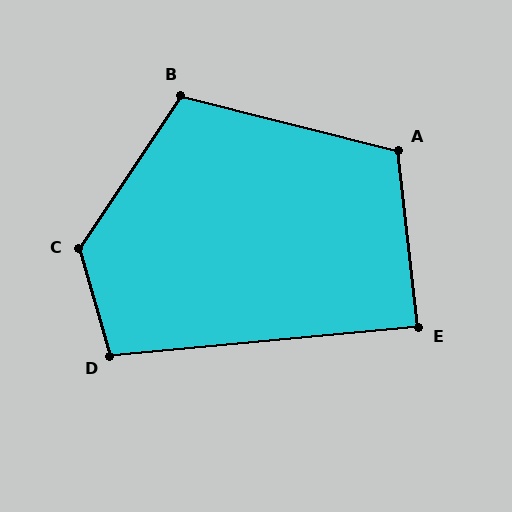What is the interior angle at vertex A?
Approximately 110 degrees (obtuse).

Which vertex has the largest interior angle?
C, at approximately 130 degrees.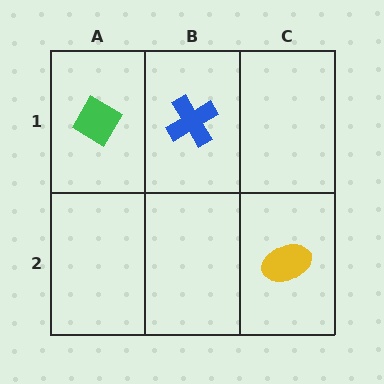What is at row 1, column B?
A blue cross.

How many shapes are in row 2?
1 shape.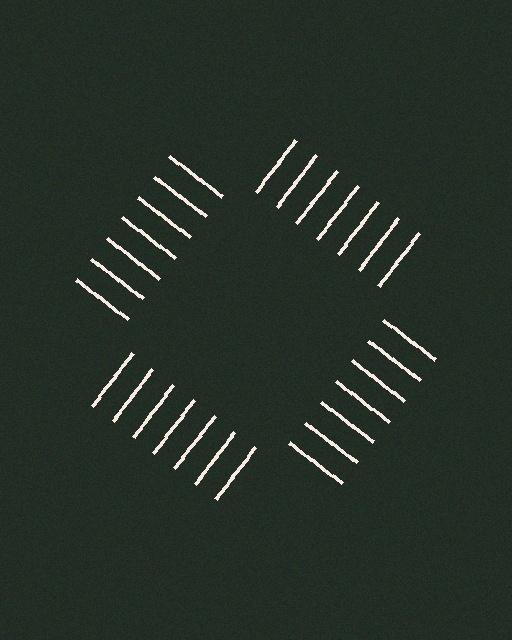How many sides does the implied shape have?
4 sides — the line-ends trace a square.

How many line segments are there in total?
28 — 7 along each of the 4 edges.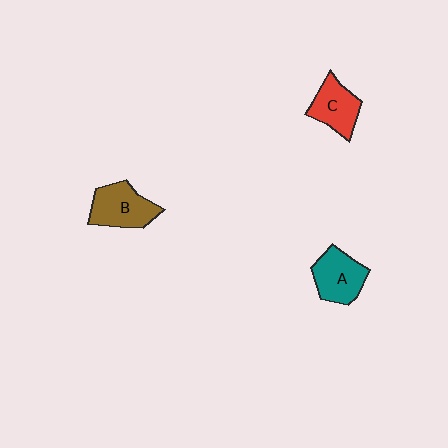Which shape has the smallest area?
Shape C (red).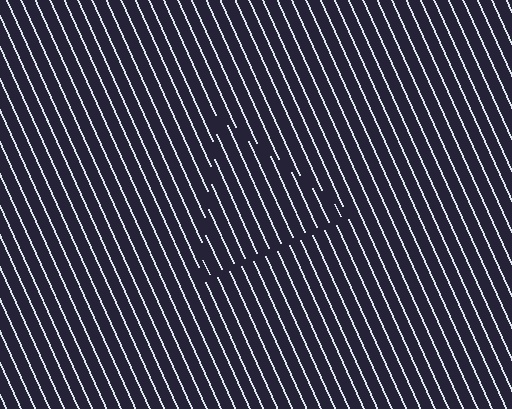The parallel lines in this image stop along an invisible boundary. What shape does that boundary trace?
An illusory triangle. The interior of the shape contains the same grating, shifted by half a period — the contour is defined by the phase discontinuity where line-ends from the inner and outer gratings abut.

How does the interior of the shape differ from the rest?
The interior of the shape contains the same grating, shifted by half a period — the contour is defined by the phase discontinuity where line-ends from the inner and outer gratings abut.